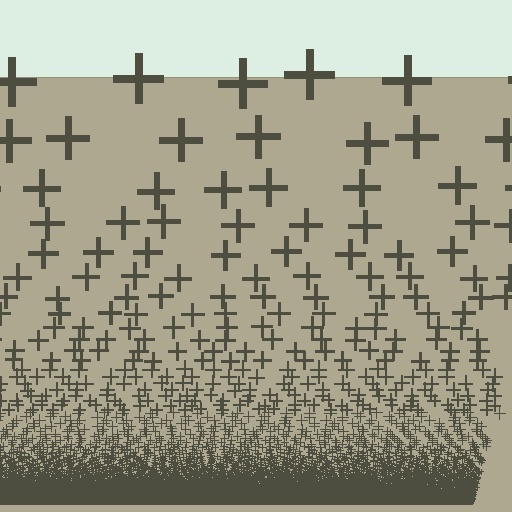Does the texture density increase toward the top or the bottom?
Density increases toward the bottom.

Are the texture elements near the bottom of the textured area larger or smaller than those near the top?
Smaller. The gradient is inverted — elements near the bottom are smaller and denser.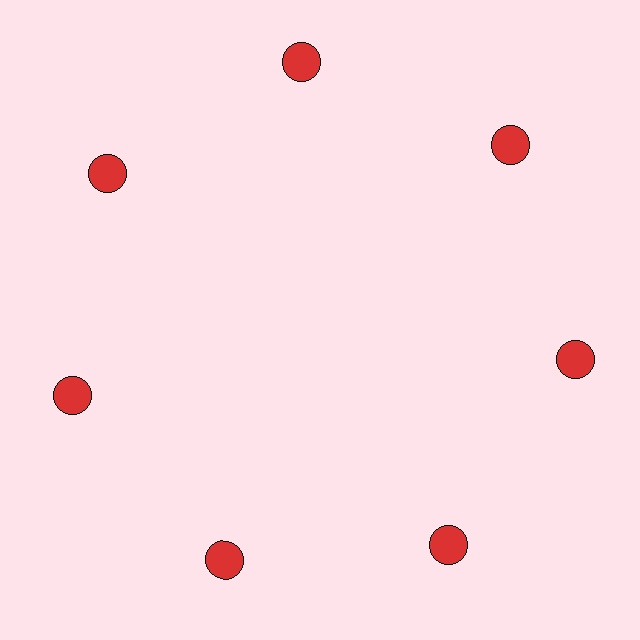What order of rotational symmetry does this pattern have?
This pattern has 7-fold rotational symmetry.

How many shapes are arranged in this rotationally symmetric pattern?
There are 7 shapes, arranged in 7 groups of 1.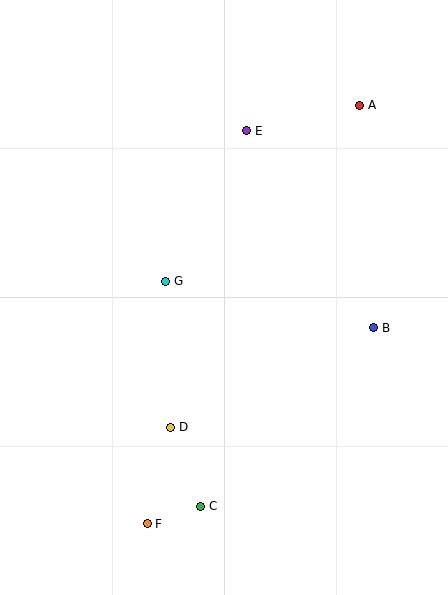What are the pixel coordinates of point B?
Point B is at (374, 328).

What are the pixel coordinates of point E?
Point E is at (247, 131).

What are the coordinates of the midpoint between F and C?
The midpoint between F and C is at (174, 515).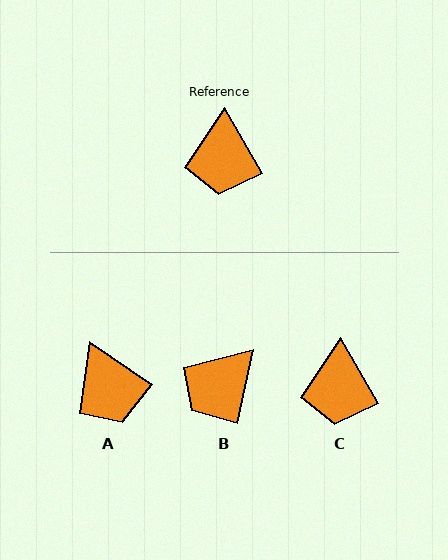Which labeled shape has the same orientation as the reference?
C.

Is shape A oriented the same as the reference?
No, it is off by about 26 degrees.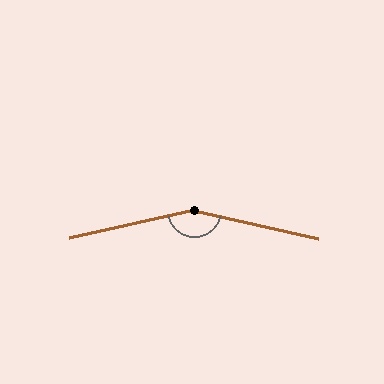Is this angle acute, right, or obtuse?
It is obtuse.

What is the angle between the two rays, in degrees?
Approximately 155 degrees.